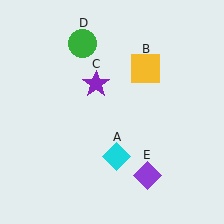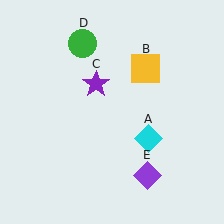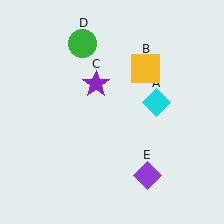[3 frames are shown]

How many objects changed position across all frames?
1 object changed position: cyan diamond (object A).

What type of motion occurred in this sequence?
The cyan diamond (object A) rotated counterclockwise around the center of the scene.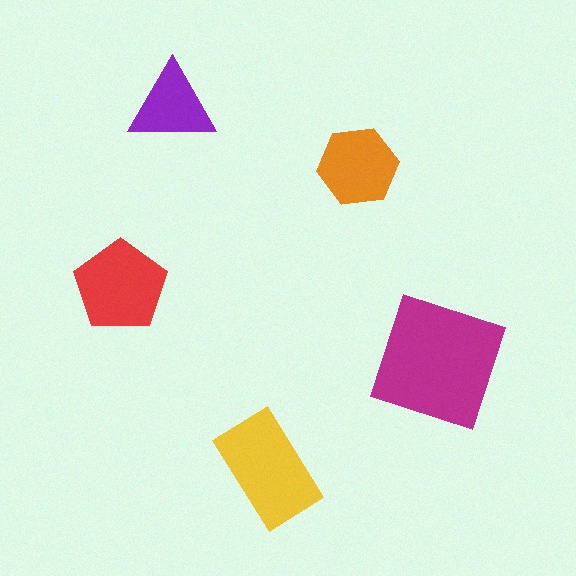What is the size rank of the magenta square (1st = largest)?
1st.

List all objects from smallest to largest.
The purple triangle, the orange hexagon, the red pentagon, the yellow rectangle, the magenta square.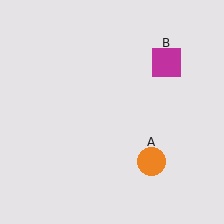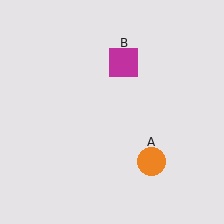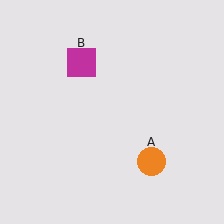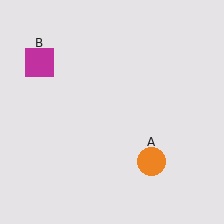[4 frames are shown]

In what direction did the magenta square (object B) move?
The magenta square (object B) moved left.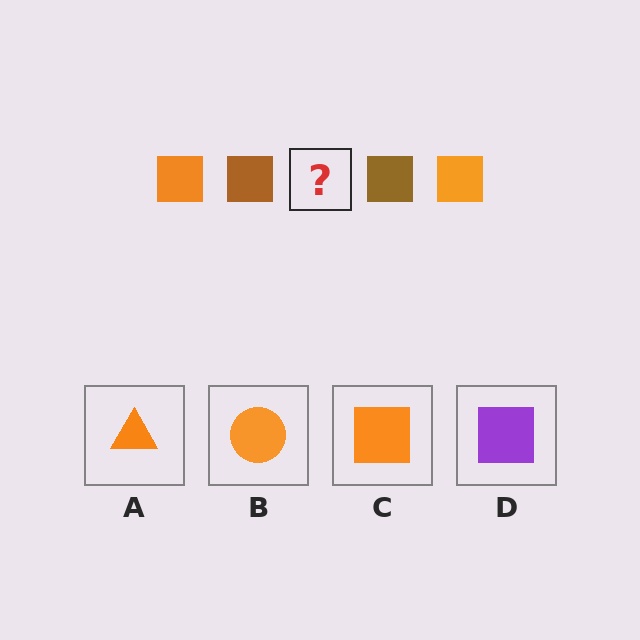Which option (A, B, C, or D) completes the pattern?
C.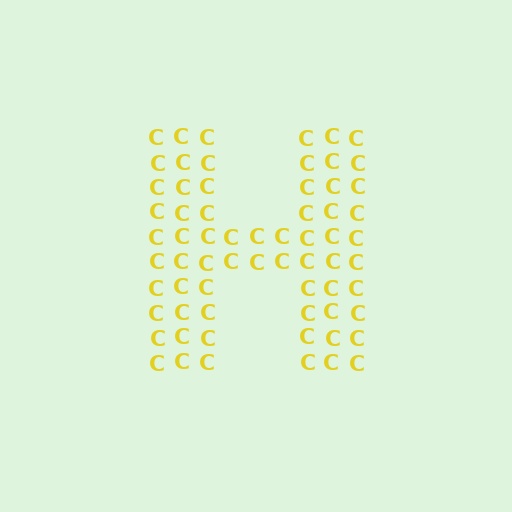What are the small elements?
The small elements are letter C's.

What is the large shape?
The large shape is the letter H.